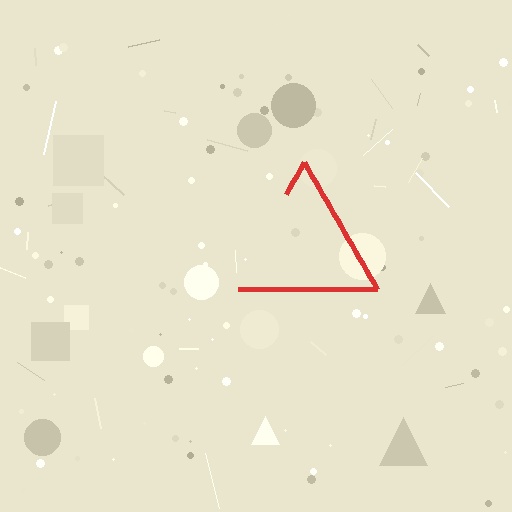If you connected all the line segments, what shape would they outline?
They would outline a triangle.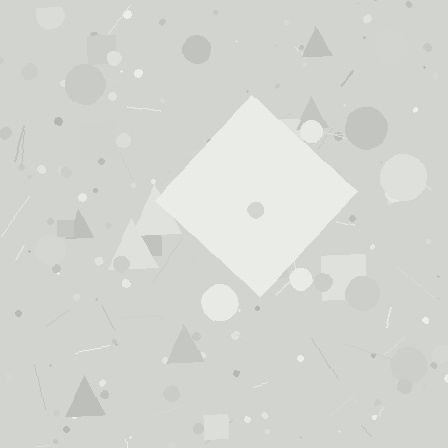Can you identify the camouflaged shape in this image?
The camouflaged shape is a diamond.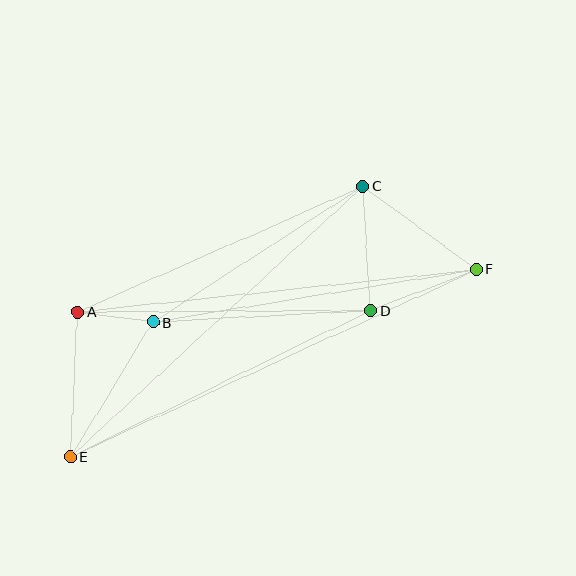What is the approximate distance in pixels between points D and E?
The distance between D and E is approximately 334 pixels.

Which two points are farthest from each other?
Points E and F are farthest from each other.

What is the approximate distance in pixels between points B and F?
The distance between B and F is approximately 328 pixels.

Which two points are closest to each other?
Points A and B are closest to each other.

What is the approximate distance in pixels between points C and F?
The distance between C and F is approximately 141 pixels.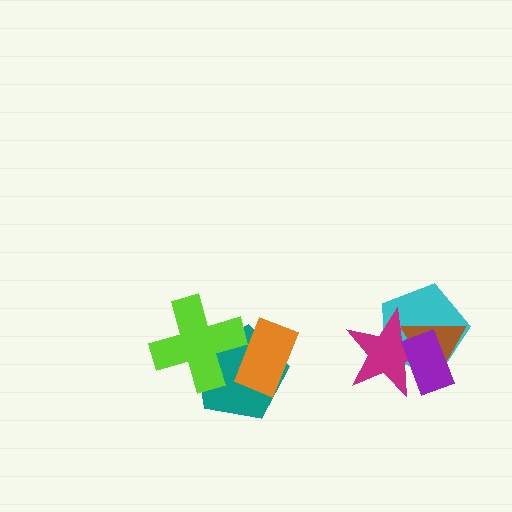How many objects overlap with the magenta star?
3 objects overlap with the magenta star.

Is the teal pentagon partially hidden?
Yes, it is partially covered by another shape.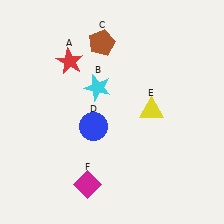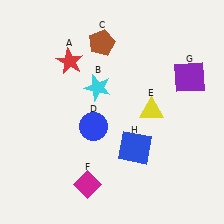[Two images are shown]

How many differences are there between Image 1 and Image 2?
There are 2 differences between the two images.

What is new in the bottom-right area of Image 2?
A blue square (H) was added in the bottom-right area of Image 2.